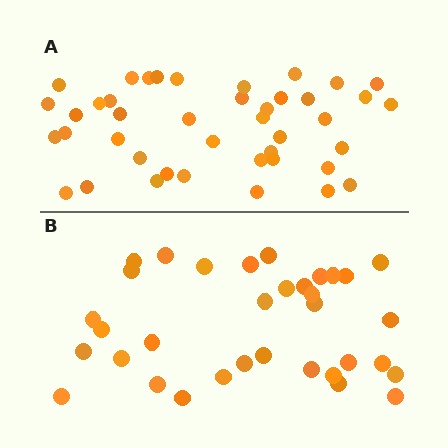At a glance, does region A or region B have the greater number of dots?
Region A (the top region) has more dots.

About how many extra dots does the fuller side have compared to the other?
Region A has roughly 8 or so more dots than region B.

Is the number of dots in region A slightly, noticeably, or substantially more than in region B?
Region A has only slightly more — the two regions are fairly close. The ratio is roughly 1.2 to 1.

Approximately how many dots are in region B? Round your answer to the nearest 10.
About 30 dots. (The exact count is 34, which rounds to 30.)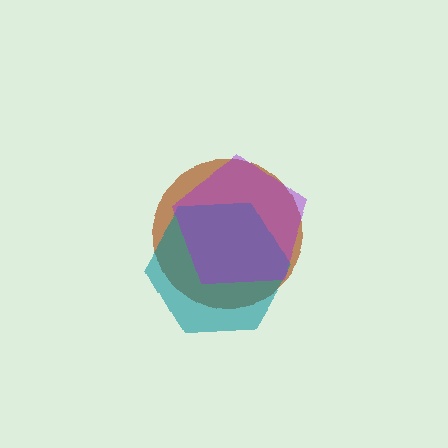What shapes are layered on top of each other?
The layered shapes are: a brown circle, a teal hexagon, a purple pentagon.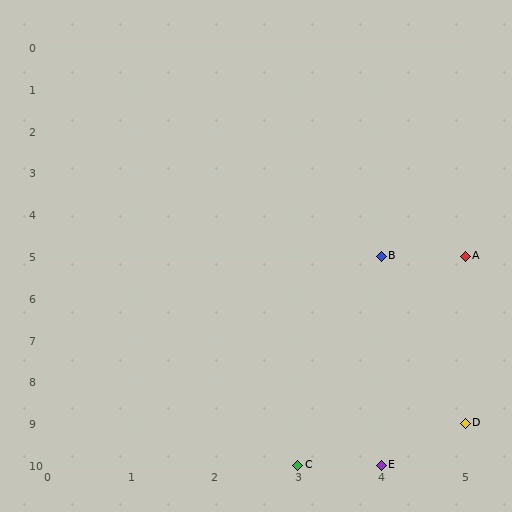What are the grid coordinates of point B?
Point B is at grid coordinates (4, 5).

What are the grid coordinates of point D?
Point D is at grid coordinates (5, 9).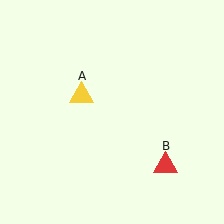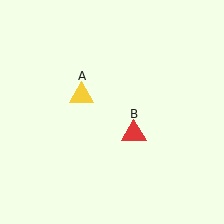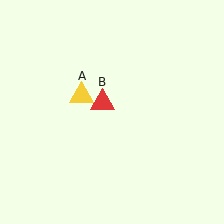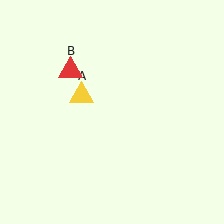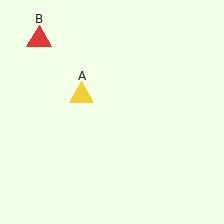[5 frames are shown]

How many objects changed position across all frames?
1 object changed position: red triangle (object B).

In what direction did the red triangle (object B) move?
The red triangle (object B) moved up and to the left.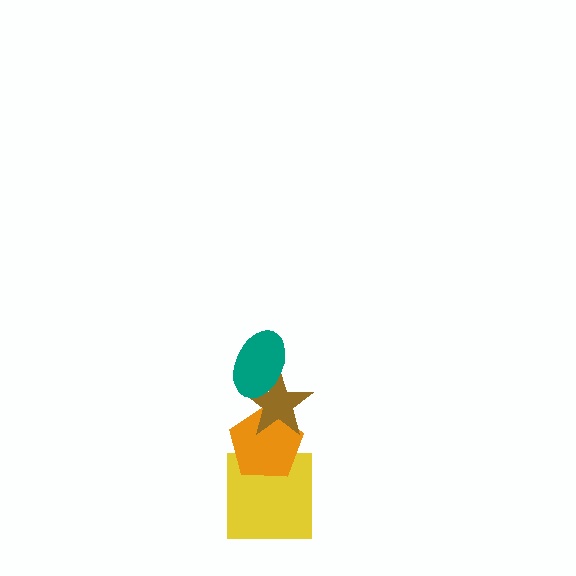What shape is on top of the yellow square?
The orange pentagon is on top of the yellow square.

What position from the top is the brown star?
The brown star is 2nd from the top.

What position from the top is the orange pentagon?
The orange pentagon is 3rd from the top.